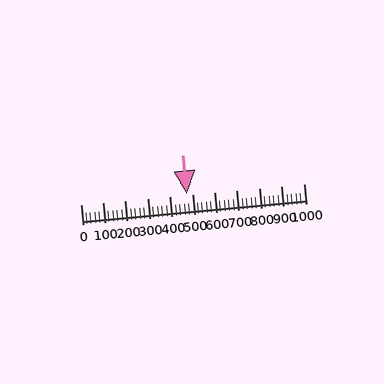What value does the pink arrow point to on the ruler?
The pink arrow points to approximately 476.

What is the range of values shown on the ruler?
The ruler shows values from 0 to 1000.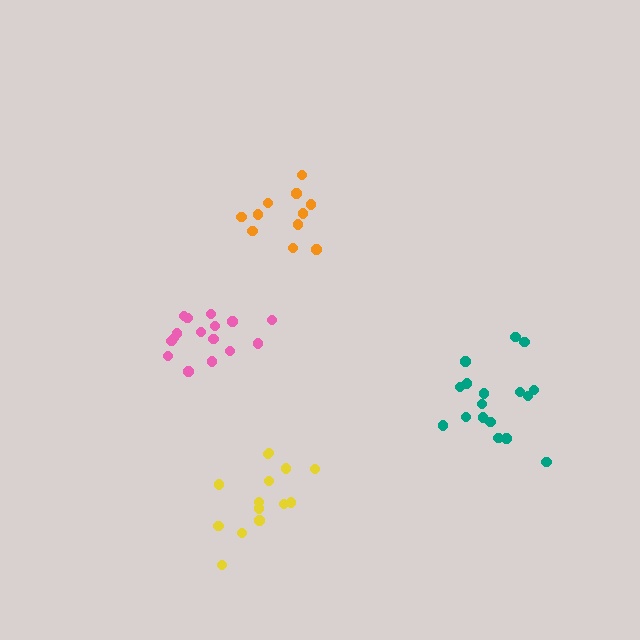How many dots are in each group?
Group 1: 16 dots, Group 2: 11 dots, Group 3: 14 dots, Group 4: 17 dots (58 total).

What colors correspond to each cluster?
The clusters are colored: pink, orange, yellow, teal.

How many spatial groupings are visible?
There are 4 spatial groupings.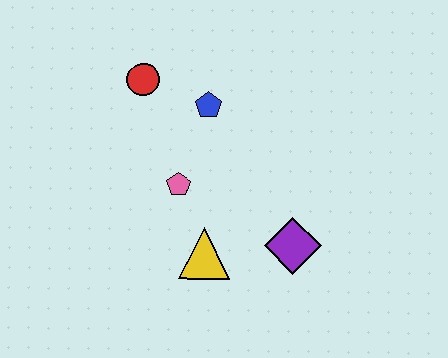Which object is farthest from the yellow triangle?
The red circle is farthest from the yellow triangle.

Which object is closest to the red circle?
The blue pentagon is closest to the red circle.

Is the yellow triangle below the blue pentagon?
Yes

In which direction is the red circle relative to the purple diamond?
The red circle is above the purple diamond.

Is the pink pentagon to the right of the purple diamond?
No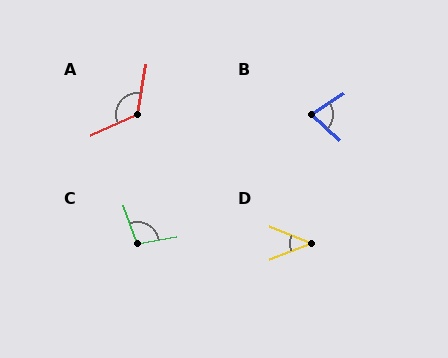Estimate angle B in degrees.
Approximately 75 degrees.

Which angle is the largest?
A, at approximately 123 degrees.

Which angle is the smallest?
D, at approximately 42 degrees.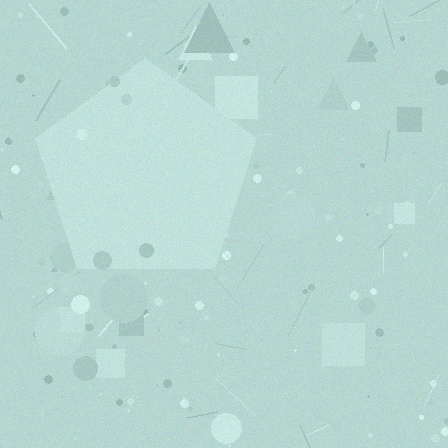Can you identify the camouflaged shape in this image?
The camouflaged shape is a pentagon.